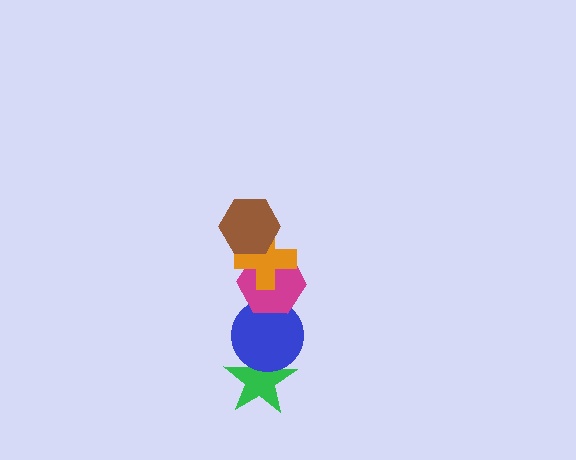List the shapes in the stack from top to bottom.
From top to bottom: the brown hexagon, the orange cross, the magenta hexagon, the blue circle, the green star.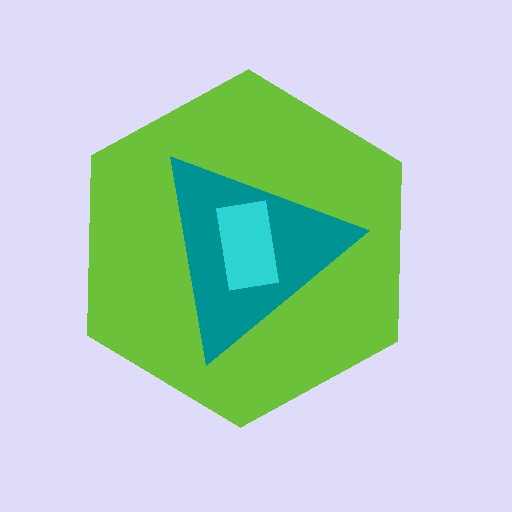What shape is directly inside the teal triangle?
The cyan rectangle.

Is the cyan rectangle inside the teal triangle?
Yes.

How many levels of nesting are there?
3.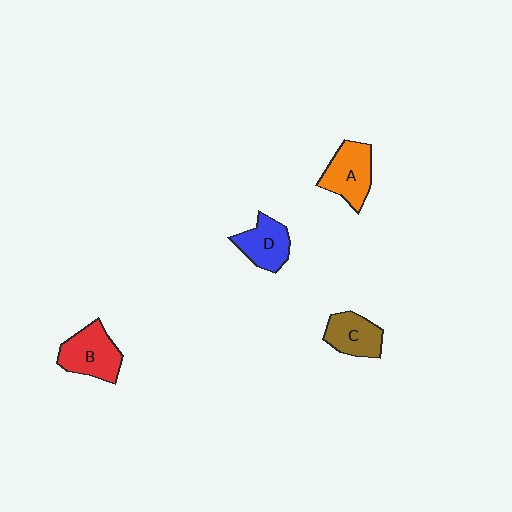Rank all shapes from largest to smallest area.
From largest to smallest: B (red), A (orange), D (blue), C (brown).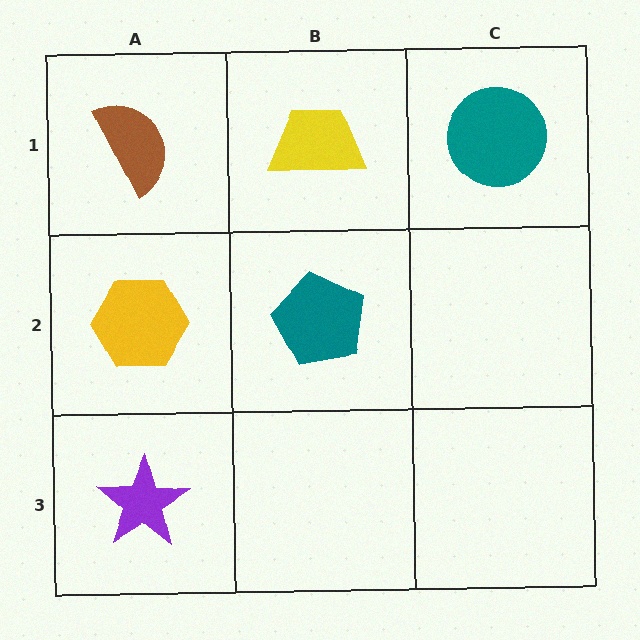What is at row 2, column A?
A yellow hexagon.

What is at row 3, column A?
A purple star.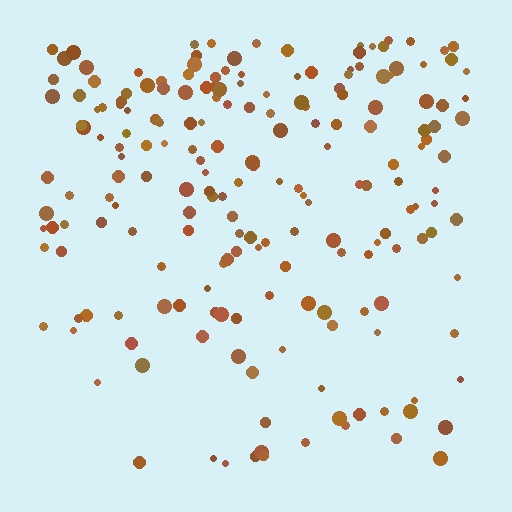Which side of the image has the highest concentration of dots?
The top.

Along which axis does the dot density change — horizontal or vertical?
Vertical.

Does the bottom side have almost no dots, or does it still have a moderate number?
Still a moderate number, just noticeably fewer than the top.